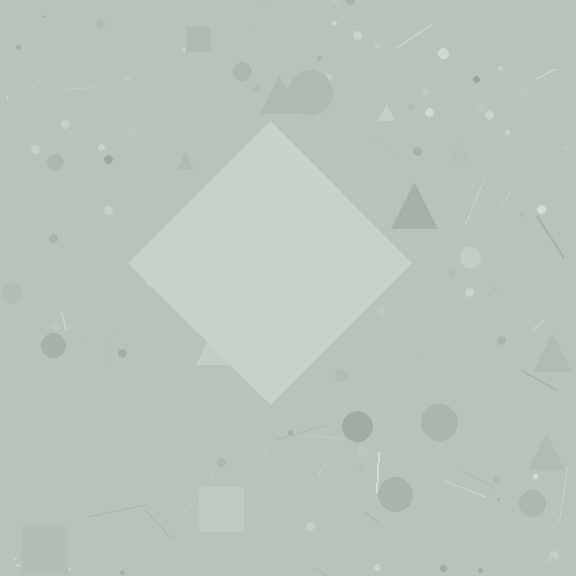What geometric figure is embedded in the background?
A diamond is embedded in the background.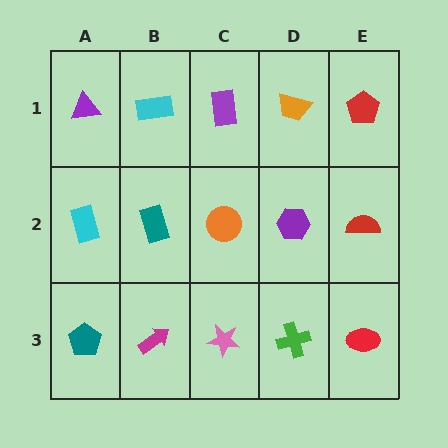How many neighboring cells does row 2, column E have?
3.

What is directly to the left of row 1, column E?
An orange trapezoid.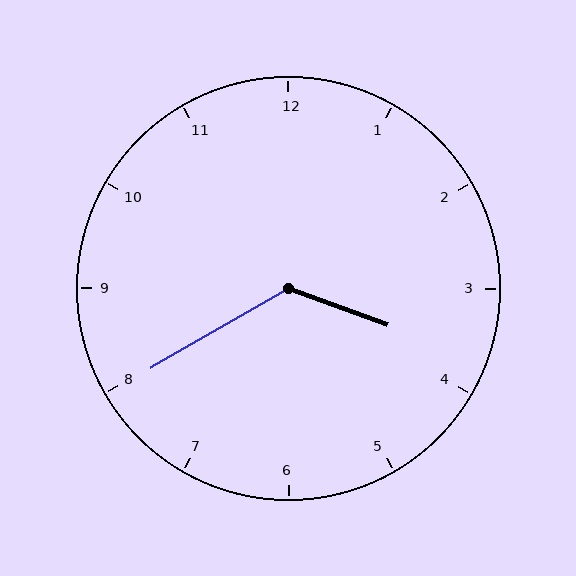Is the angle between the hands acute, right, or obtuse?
It is obtuse.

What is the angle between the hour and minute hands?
Approximately 130 degrees.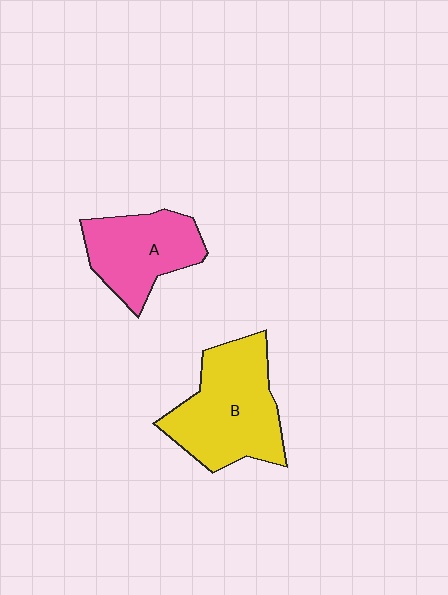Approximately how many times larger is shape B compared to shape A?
Approximately 1.4 times.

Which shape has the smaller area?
Shape A (pink).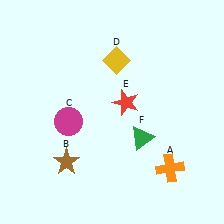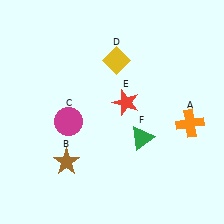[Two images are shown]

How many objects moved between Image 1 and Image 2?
1 object moved between the two images.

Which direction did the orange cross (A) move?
The orange cross (A) moved up.